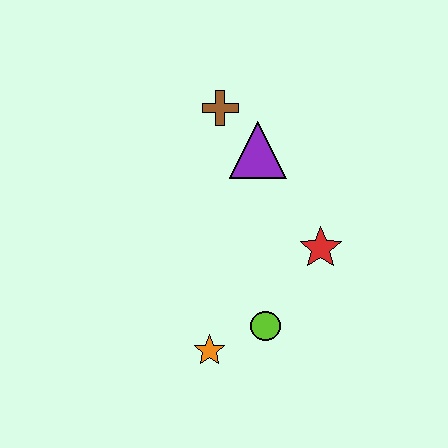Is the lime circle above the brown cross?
No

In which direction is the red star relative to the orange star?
The red star is to the right of the orange star.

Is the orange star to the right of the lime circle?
No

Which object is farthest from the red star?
The brown cross is farthest from the red star.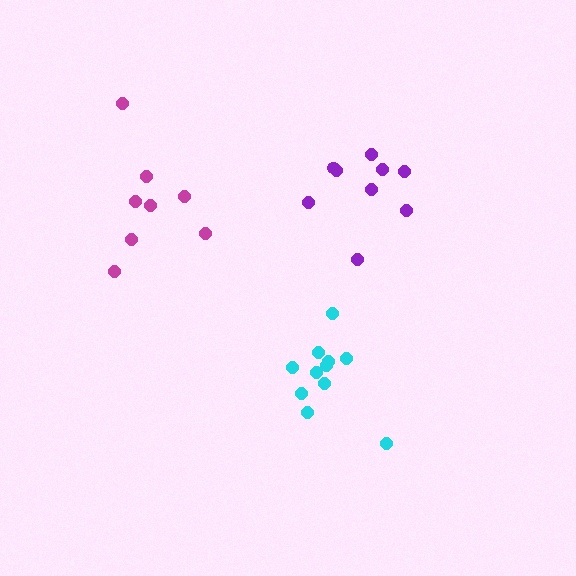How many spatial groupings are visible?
There are 3 spatial groupings.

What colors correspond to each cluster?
The clusters are colored: magenta, purple, cyan.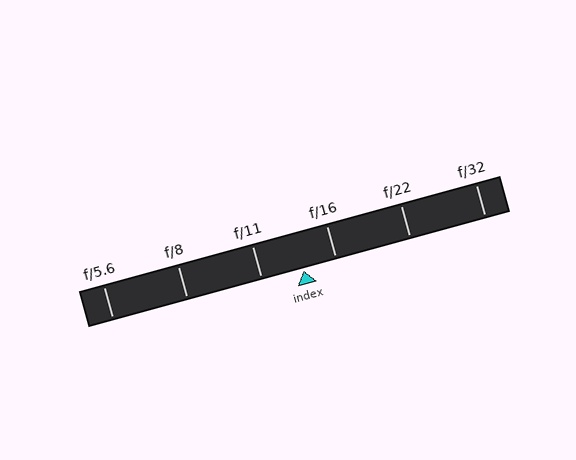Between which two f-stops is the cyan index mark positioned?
The index mark is between f/11 and f/16.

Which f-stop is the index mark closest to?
The index mark is closest to f/16.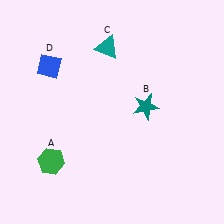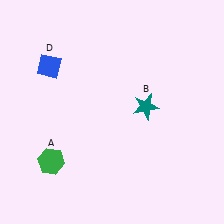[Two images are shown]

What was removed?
The teal triangle (C) was removed in Image 2.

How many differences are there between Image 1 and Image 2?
There is 1 difference between the two images.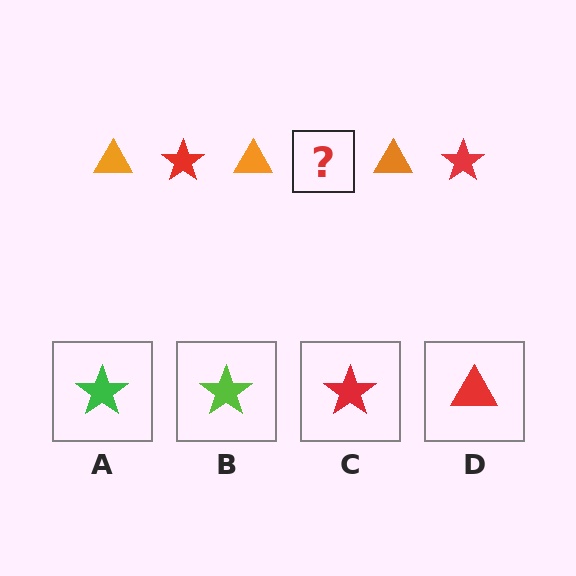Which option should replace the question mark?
Option C.